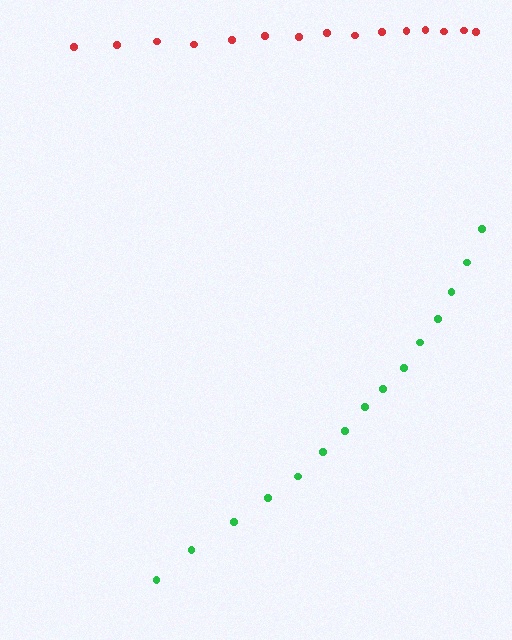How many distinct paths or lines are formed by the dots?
There are 2 distinct paths.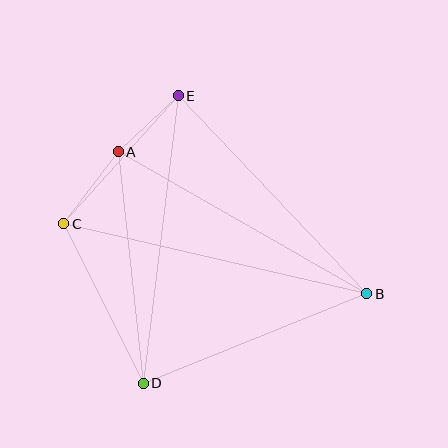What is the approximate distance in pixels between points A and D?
The distance between A and D is approximately 233 pixels.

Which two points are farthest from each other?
Points B and C are farthest from each other.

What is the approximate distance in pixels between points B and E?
The distance between B and E is approximately 273 pixels.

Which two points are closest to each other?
Points A and E are closest to each other.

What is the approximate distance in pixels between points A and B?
The distance between A and B is approximately 286 pixels.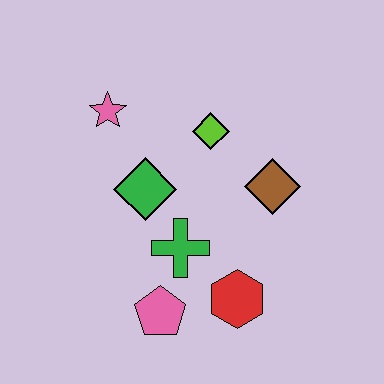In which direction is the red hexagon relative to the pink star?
The red hexagon is below the pink star.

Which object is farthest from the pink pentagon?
The pink star is farthest from the pink pentagon.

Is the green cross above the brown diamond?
No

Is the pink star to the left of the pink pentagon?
Yes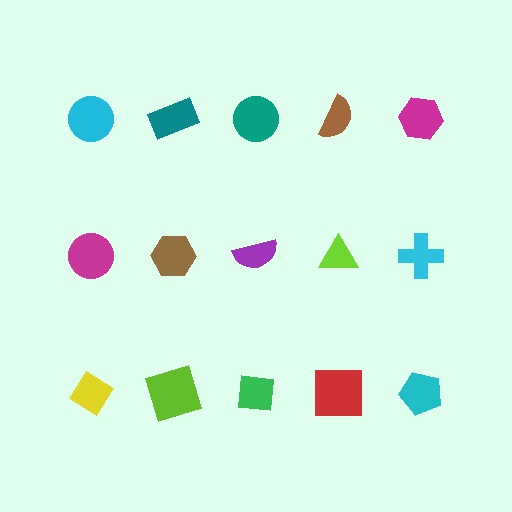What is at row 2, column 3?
A purple semicircle.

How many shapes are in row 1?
5 shapes.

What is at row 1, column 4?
A brown semicircle.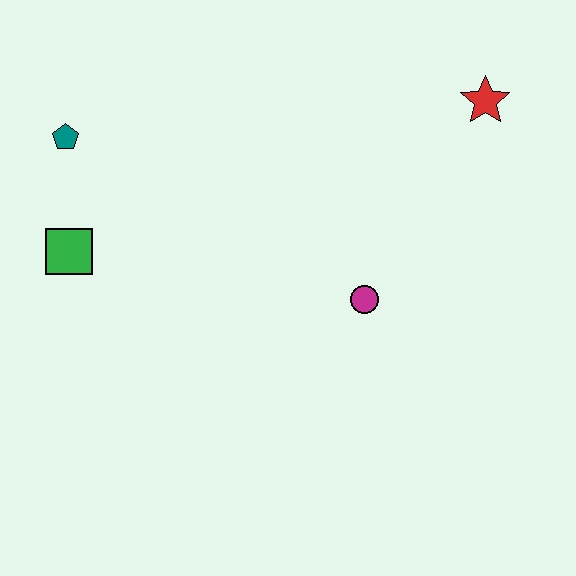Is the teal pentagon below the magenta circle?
No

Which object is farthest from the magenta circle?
The teal pentagon is farthest from the magenta circle.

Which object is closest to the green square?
The teal pentagon is closest to the green square.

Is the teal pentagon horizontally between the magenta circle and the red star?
No